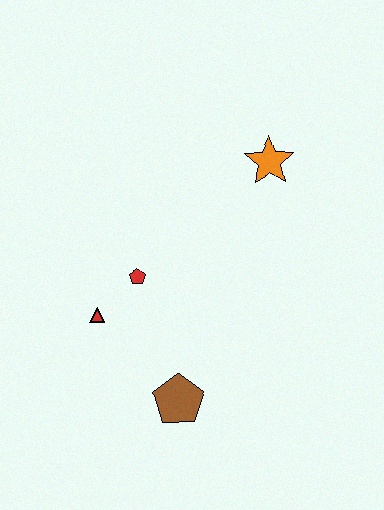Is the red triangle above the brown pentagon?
Yes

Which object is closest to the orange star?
The red pentagon is closest to the orange star.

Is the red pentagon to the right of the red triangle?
Yes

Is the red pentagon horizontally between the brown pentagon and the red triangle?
Yes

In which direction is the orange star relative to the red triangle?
The orange star is to the right of the red triangle.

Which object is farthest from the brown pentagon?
The orange star is farthest from the brown pentagon.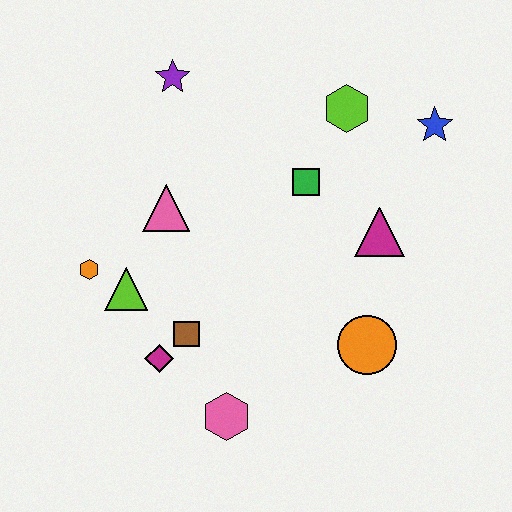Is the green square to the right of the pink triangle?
Yes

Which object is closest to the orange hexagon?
The lime triangle is closest to the orange hexagon.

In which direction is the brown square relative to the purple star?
The brown square is below the purple star.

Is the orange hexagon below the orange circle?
No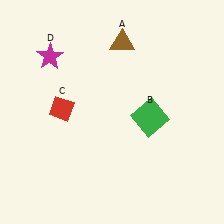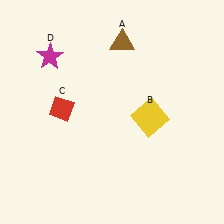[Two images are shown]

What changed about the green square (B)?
In Image 1, B is green. In Image 2, it changed to yellow.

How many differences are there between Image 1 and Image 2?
There is 1 difference between the two images.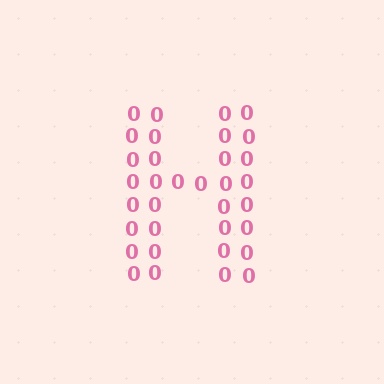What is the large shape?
The large shape is the letter H.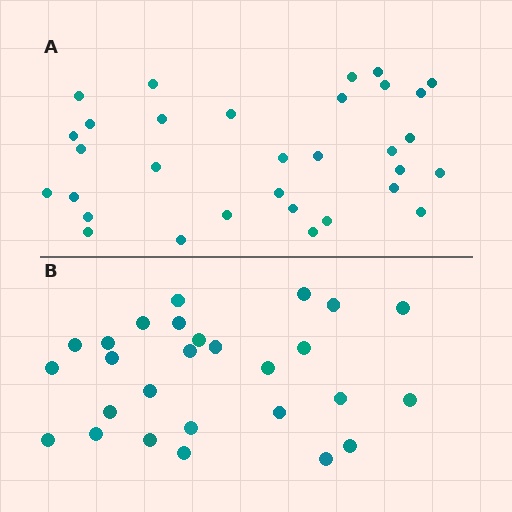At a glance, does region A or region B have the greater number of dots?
Region A (the top region) has more dots.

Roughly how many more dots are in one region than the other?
Region A has about 5 more dots than region B.